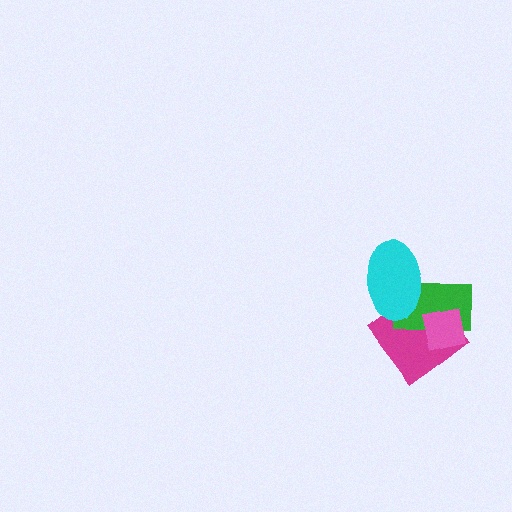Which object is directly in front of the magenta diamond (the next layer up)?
The green rectangle is directly in front of the magenta diamond.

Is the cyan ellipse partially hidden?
No, no other shape covers it.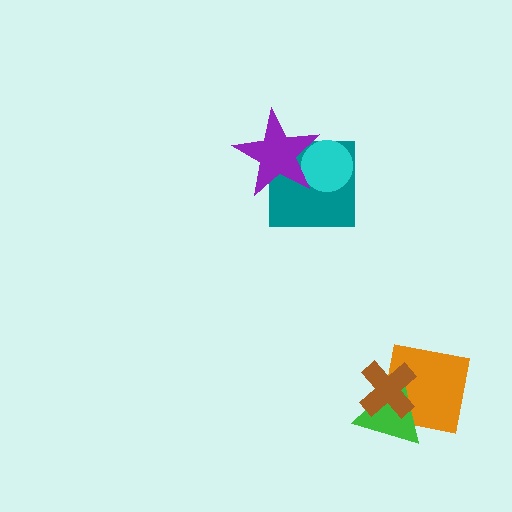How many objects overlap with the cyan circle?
2 objects overlap with the cyan circle.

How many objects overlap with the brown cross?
2 objects overlap with the brown cross.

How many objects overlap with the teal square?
2 objects overlap with the teal square.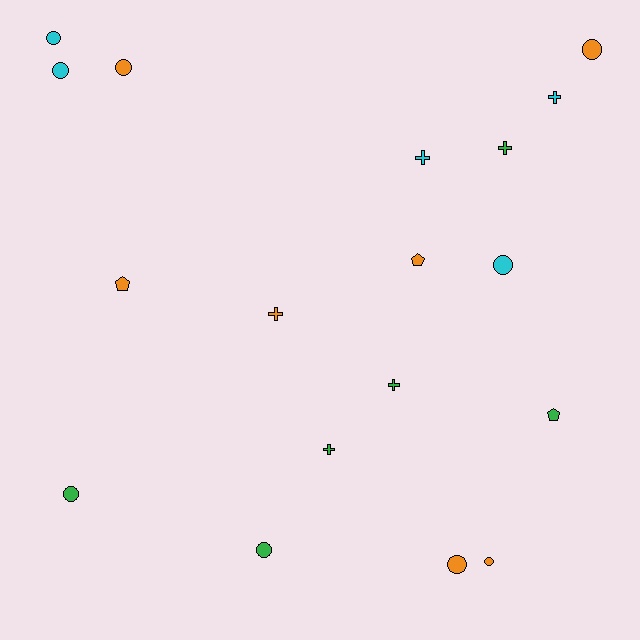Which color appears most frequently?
Orange, with 7 objects.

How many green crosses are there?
There are 3 green crosses.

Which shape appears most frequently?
Circle, with 9 objects.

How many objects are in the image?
There are 18 objects.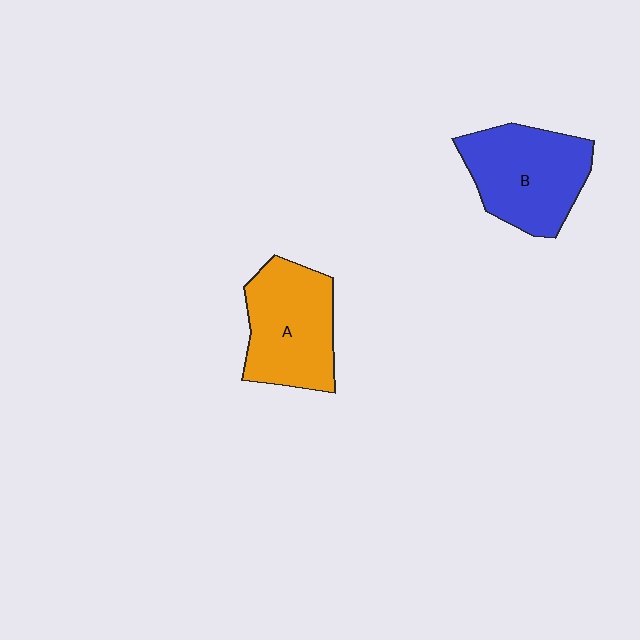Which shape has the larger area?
Shape B (blue).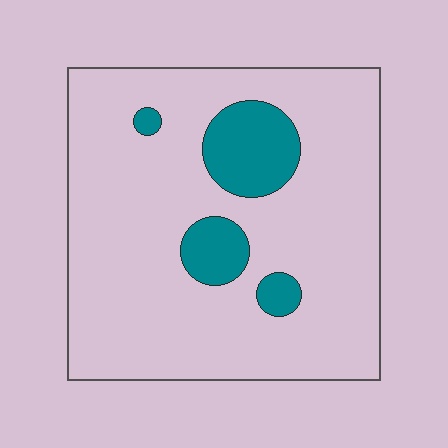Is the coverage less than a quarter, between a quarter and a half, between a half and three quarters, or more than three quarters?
Less than a quarter.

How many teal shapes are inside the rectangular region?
4.